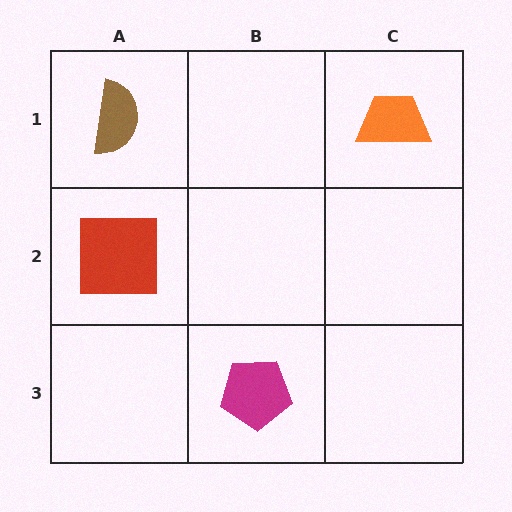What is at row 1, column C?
An orange trapezoid.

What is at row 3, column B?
A magenta pentagon.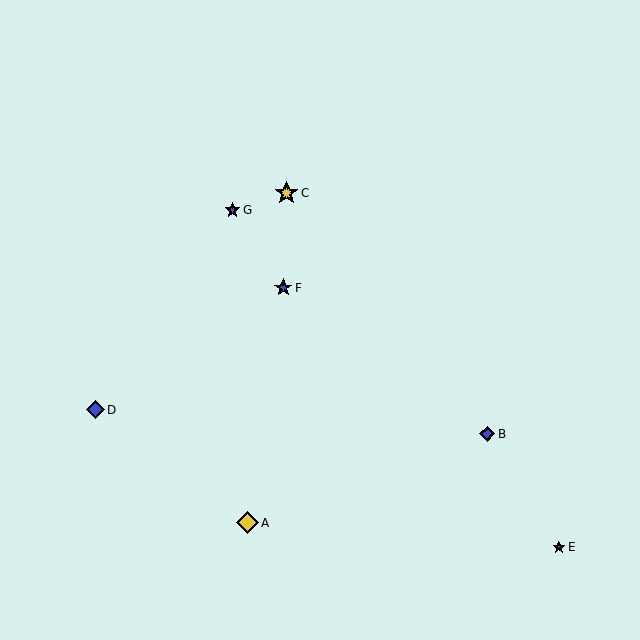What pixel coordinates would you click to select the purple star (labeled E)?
Click at (559, 547) to select the purple star E.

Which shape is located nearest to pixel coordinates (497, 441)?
The blue diamond (labeled B) at (487, 434) is nearest to that location.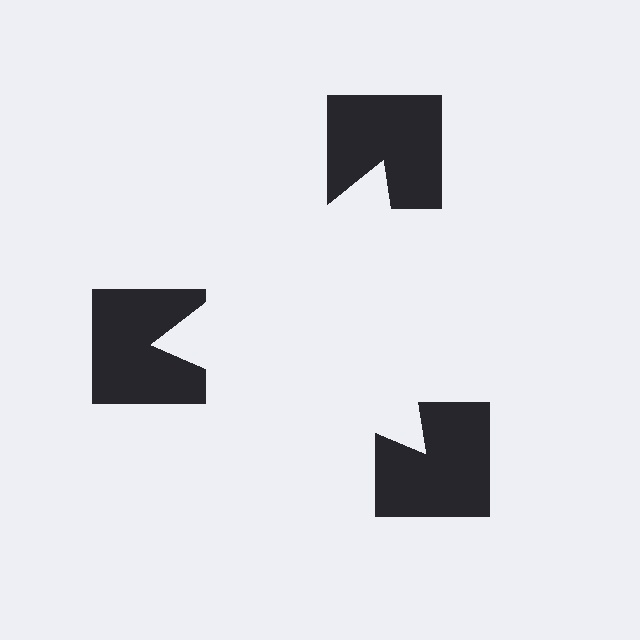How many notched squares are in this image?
There are 3 — one at each vertex of the illusory triangle.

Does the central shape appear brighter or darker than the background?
It typically appears slightly brighter than the background, even though no actual brightness change is drawn.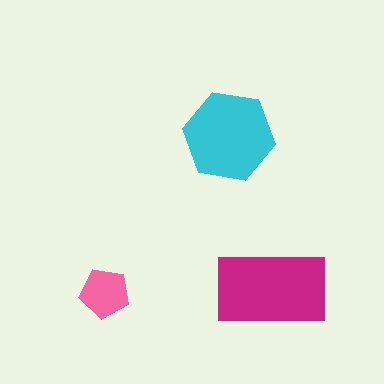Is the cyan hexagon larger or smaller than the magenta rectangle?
Smaller.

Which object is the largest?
The magenta rectangle.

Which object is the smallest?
The pink pentagon.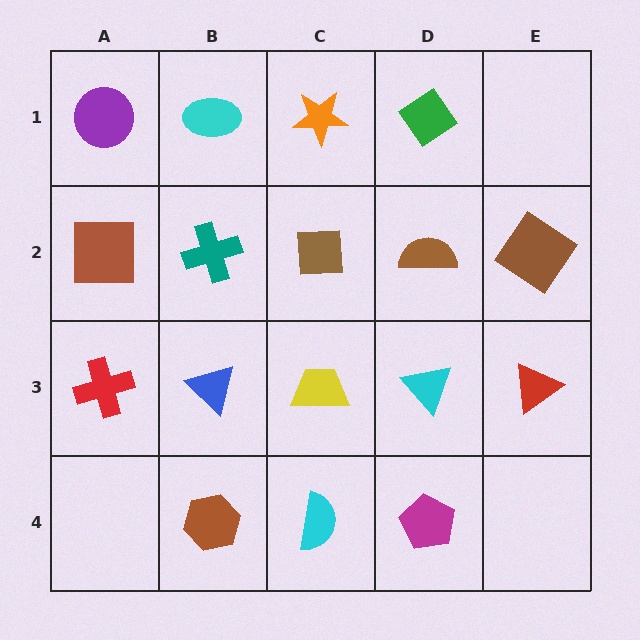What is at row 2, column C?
A brown square.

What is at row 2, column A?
A brown square.